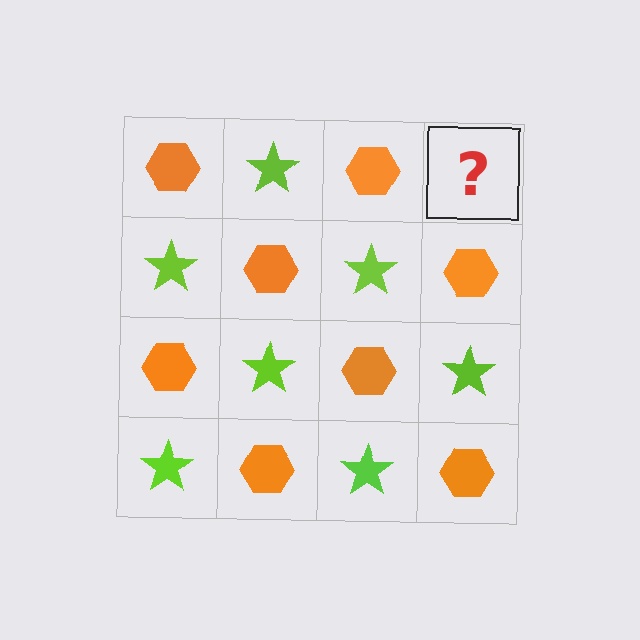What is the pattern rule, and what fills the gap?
The rule is that it alternates orange hexagon and lime star in a checkerboard pattern. The gap should be filled with a lime star.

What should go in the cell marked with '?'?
The missing cell should contain a lime star.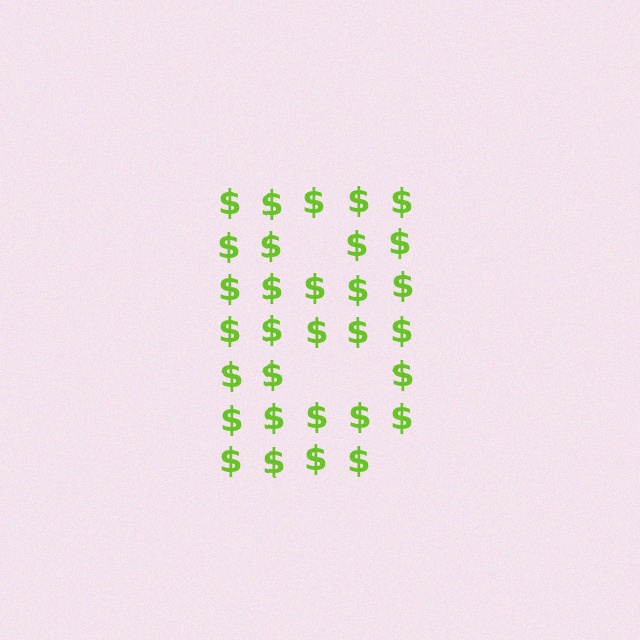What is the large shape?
The large shape is the letter B.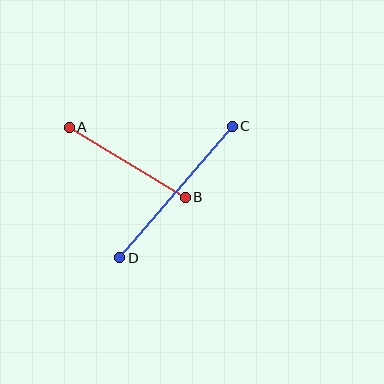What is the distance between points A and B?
The distance is approximately 136 pixels.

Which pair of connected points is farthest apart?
Points C and D are farthest apart.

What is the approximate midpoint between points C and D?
The midpoint is at approximately (176, 192) pixels.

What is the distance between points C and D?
The distance is approximately 173 pixels.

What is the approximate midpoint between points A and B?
The midpoint is at approximately (127, 162) pixels.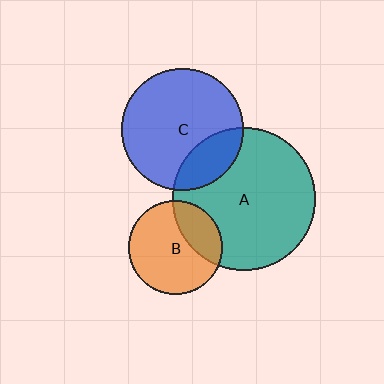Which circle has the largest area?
Circle A (teal).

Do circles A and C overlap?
Yes.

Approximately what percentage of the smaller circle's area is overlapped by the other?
Approximately 20%.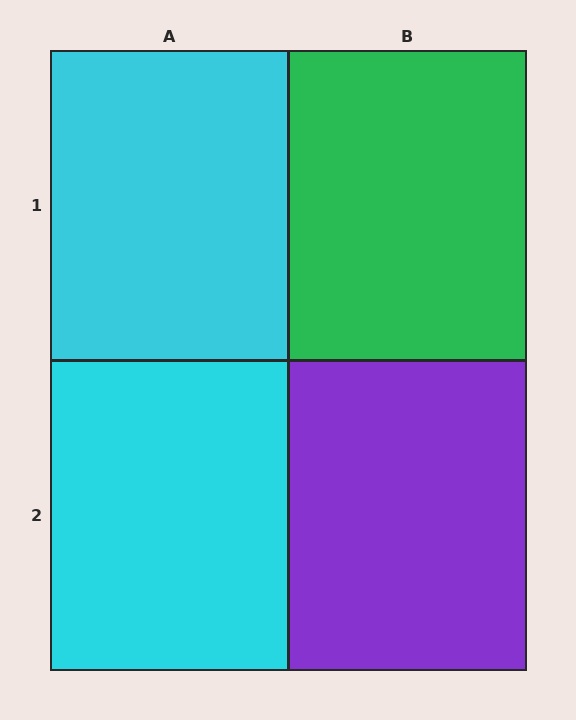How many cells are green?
1 cell is green.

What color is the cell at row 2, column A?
Cyan.